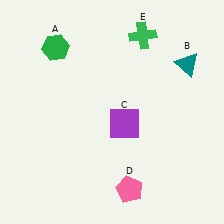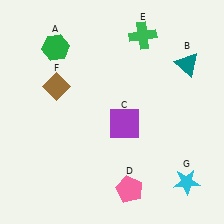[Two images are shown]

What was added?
A brown diamond (F), a cyan star (G) were added in Image 2.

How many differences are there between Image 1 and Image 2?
There are 2 differences between the two images.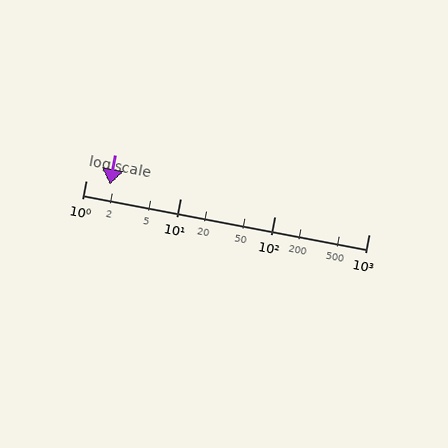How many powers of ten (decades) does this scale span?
The scale spans 3 decades, from 1 to 1000.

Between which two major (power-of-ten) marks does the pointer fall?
The pointer is between 1 and 10.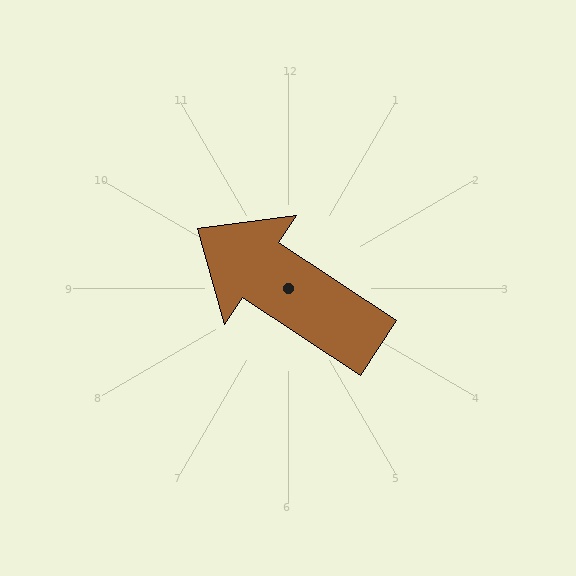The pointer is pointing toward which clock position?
Roughly 10 o'clock.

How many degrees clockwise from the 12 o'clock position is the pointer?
Approximately 304 degrees.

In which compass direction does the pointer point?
Northwest.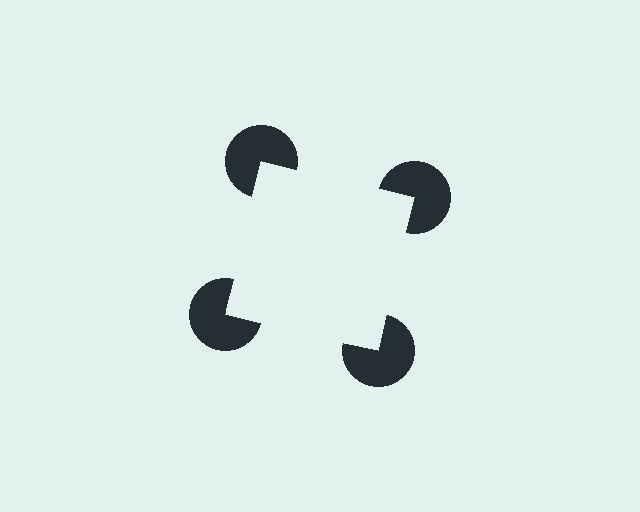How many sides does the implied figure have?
4 sides.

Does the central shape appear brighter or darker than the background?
It typically appears slightly brighter than the background, even though no actual brightness change is drawn.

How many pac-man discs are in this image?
There are 4 — one at each vertex of the illusory square.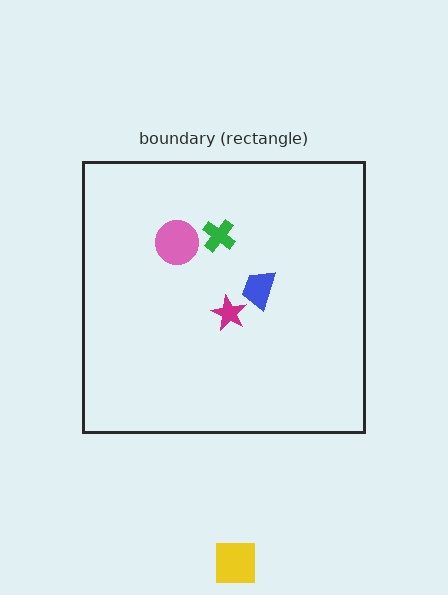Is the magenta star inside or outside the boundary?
Inside.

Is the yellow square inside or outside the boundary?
Outside.